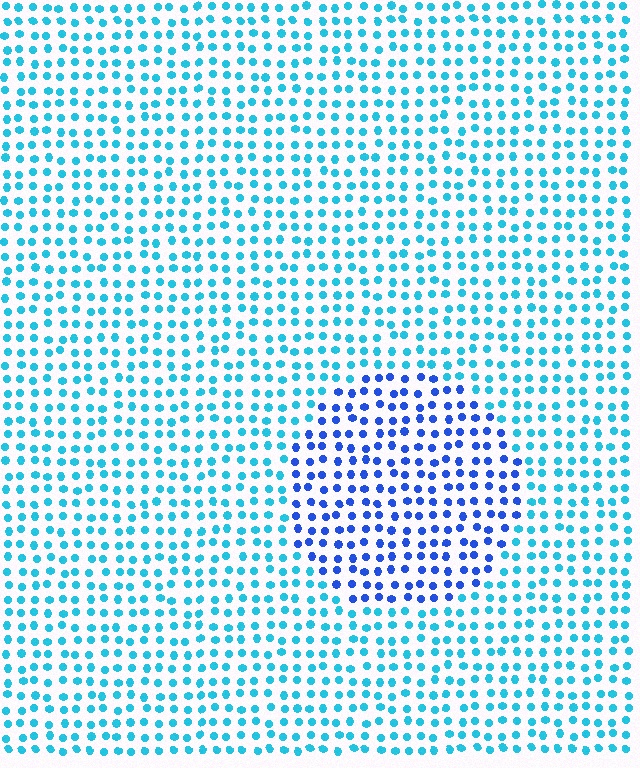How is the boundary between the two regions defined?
The boundary is defined purely by a slight shift in hue (about 37 degrees). Spacing, size, and orientation are identical on both sides.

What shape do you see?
I see a circle.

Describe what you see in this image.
The image is filled with small cyan elements in a uniform arrangement. A circle-shaped region is visible where the elements are tinted to a slightly different hue, forming a subtle color boundary.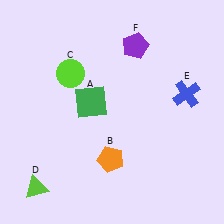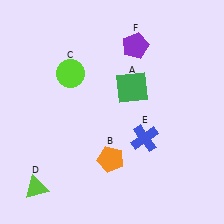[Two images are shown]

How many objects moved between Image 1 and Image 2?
2 objects moved between the two images.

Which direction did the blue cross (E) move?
The blue cross (E) moved down.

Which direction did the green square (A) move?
The green square (A) moved right.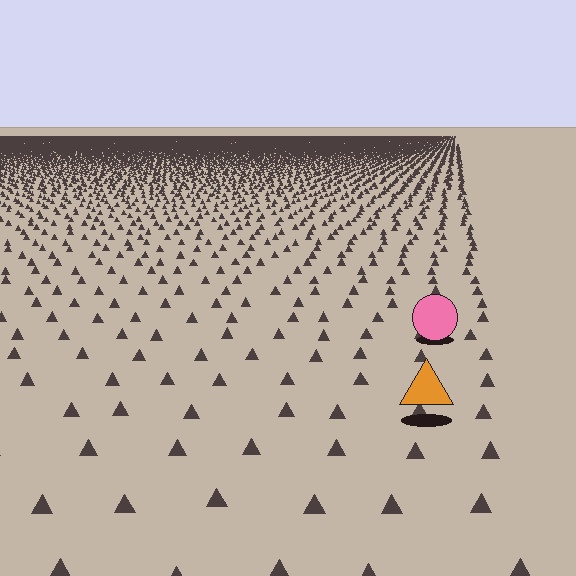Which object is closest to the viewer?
The orange triangle is closest. The texture marks near it are larger and more spread out.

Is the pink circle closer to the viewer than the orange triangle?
No. The orange triangle is closer — you can tell from the texture gradient: the ground texture is coarser near it.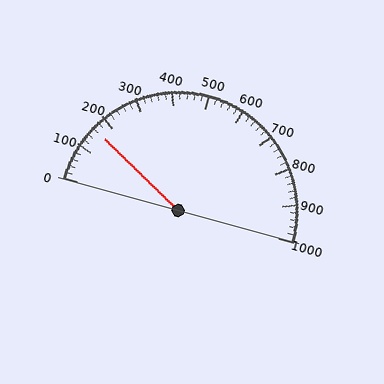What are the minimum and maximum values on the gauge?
The gauge ranges from 0 to 1000.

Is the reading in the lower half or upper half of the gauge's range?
The reading is in the lower half of the range (0 to 1000).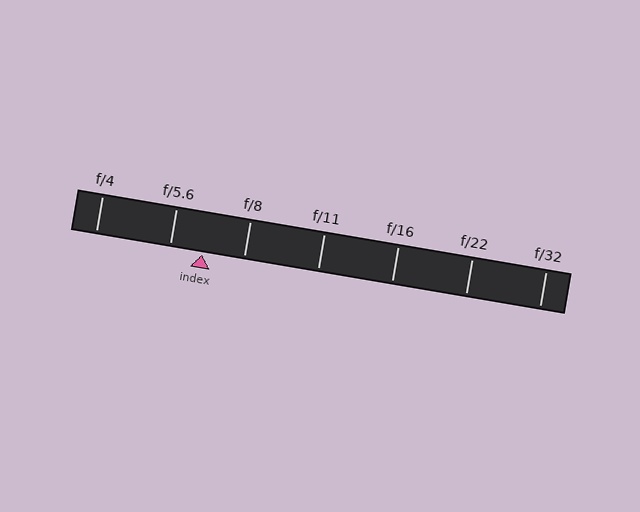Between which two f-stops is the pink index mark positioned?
The index mark is between f/5.6 and f/8.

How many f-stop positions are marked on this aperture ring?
There are 7 f-stop positions marked.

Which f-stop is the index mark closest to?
The index mark is closest to f/5.6.